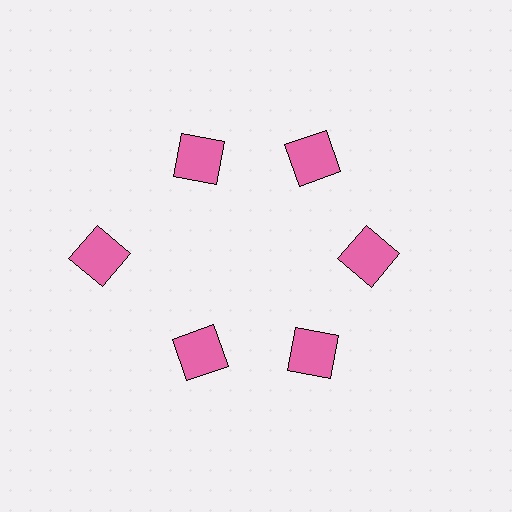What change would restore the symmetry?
The symmetry would be restored by moving it inward, back onto the ring so that all 6 squares sit at equal angles and equal distance from the center.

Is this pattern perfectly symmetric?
No. The 6 pink squares are arranged in a ring, but one element near the 9 o'clock position is pushed outward from the center, breaking the 6-fold rotational symmetry.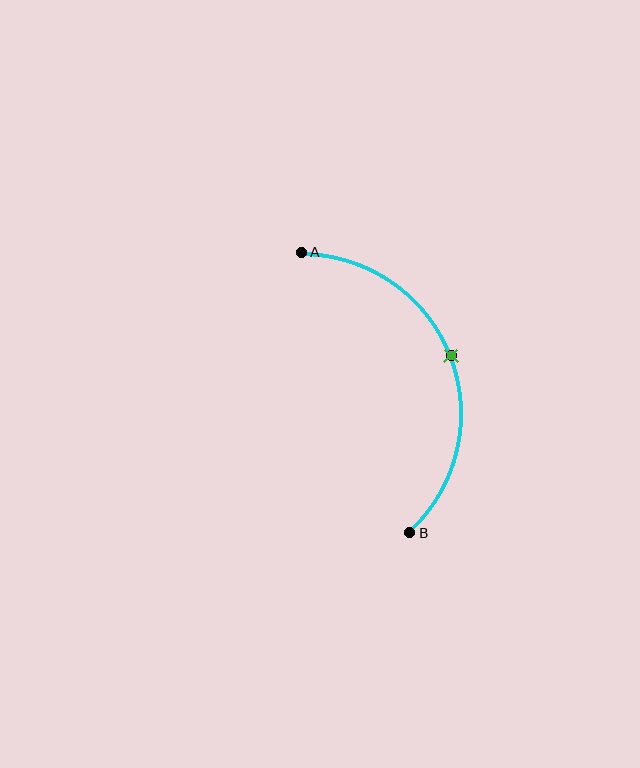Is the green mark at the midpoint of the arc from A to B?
Yes. The green mark lies on the arc at equal arc-length from both A and B — it is the arc midpoint.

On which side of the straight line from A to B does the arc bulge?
The arc bulges to the right of the straight line connecting A and B.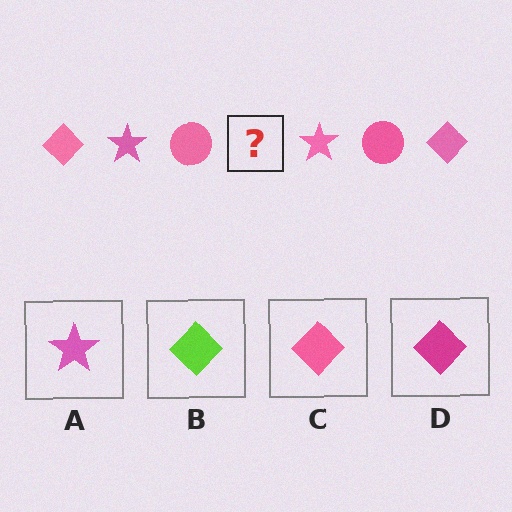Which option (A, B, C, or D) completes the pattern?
C.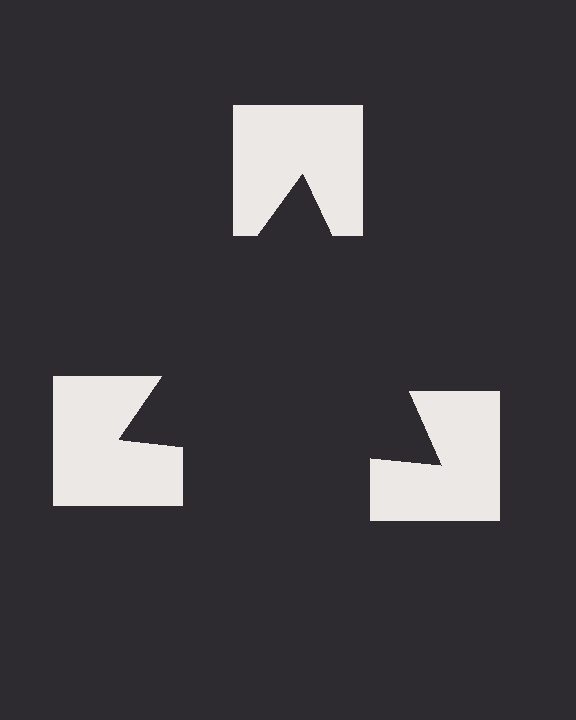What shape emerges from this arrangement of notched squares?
An illusory triangle — its edges are inferred from the aligned wedge cuts in the notched squares, not physically drawn.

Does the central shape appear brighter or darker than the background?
It typically appears slightly darker than the background, even though no actual brightness change is drawn.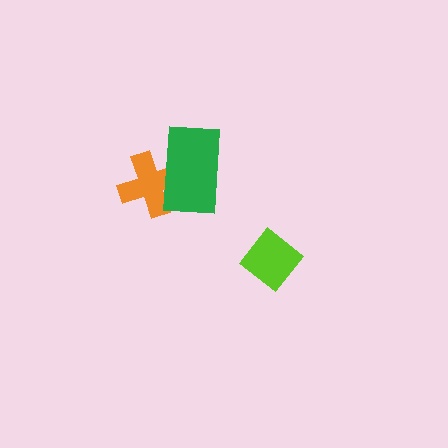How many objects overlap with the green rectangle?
1 object overlaps with the green rectangle.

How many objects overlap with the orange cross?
1 object overlaps with the orange cross.